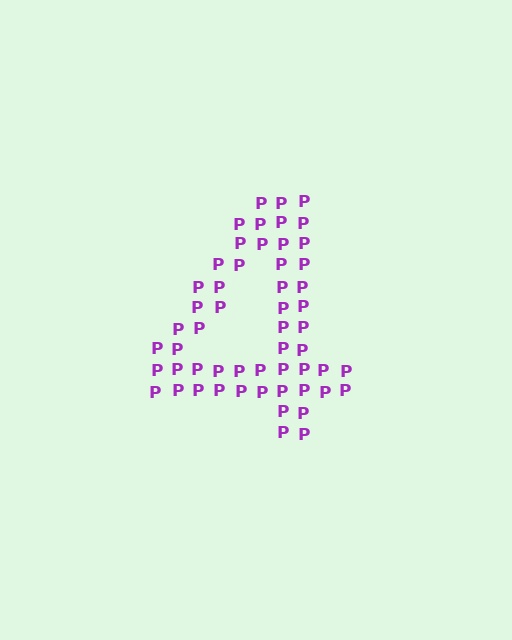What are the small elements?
The small elements are letter P's.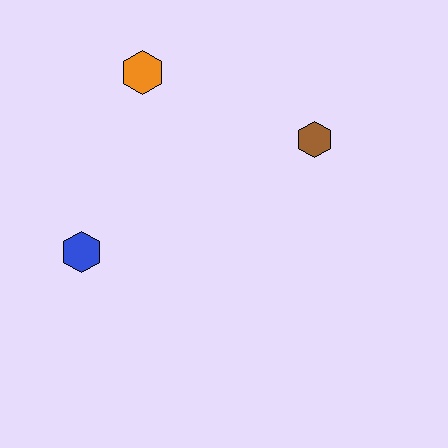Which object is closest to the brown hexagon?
The orange hexagon is closest to the brown hexagon.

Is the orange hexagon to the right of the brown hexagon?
No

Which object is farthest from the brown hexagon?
The blue hexagon is farthest from the brown hexagon.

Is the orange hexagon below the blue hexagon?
No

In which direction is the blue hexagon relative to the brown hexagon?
The blue hexagon is to the left of the brown hexagon.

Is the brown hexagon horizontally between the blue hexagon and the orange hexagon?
No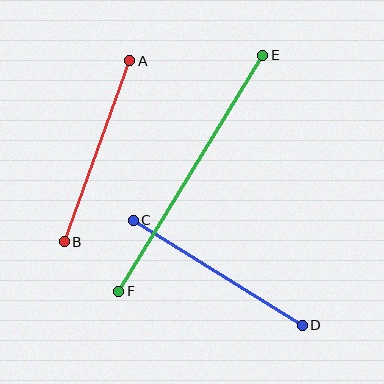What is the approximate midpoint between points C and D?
The midpoint is at approximately (218, 273) pixels.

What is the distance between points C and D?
The distance is approximately 199 pixels.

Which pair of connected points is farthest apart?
Points E and F are farthest apart.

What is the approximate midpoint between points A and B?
The midpoint is at approximately (97, 151) pixels.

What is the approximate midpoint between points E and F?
The midpoint is at approximately (191, 173) pixels.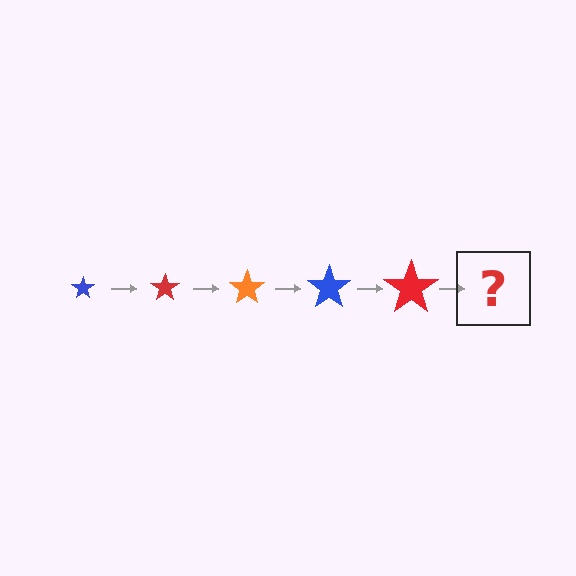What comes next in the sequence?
The next element should be an orange star, larger than the previous one.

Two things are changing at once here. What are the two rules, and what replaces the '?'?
The two rules are that the star grows larger each step and the color cycles through blue, red, and orange. The '?' should be an orange star, larger than the previous one.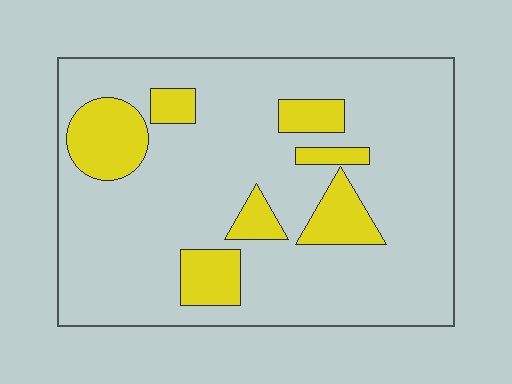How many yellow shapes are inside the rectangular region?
7.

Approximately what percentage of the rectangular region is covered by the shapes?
Approximately 20%.